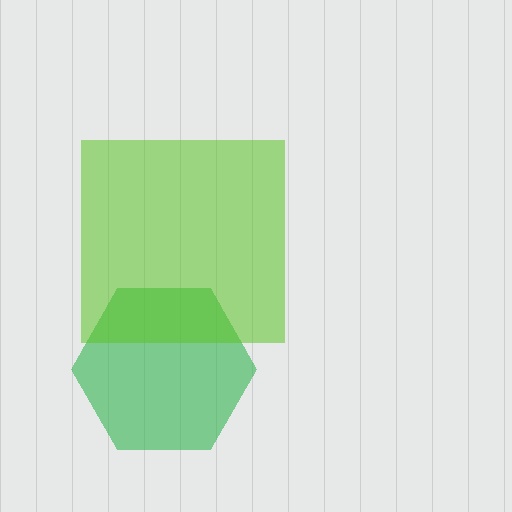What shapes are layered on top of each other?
The layered shapes are: a green hexagon, a lime square.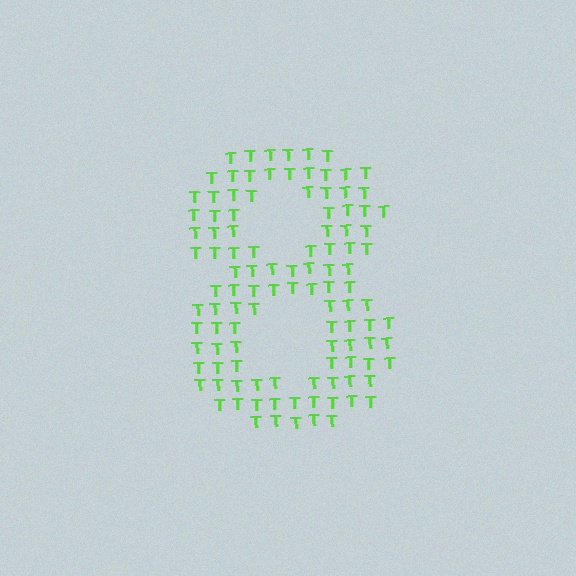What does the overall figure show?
The overall figure shows the digit 8.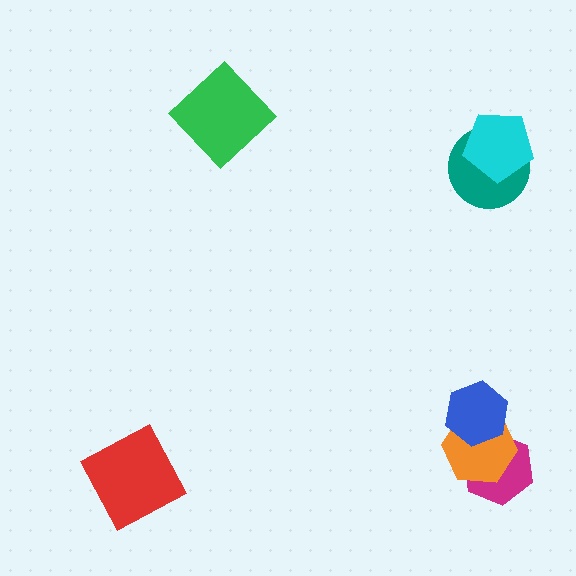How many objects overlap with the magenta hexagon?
2 objects overlap with the magenta hexagon.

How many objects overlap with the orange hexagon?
2 objects overlap with the orange hexagon.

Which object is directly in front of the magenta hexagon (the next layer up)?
The orange hexagon is directly in front of the magenta hexagon.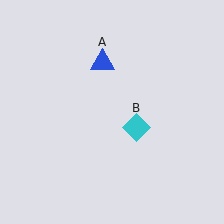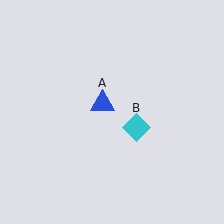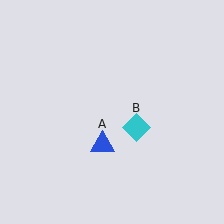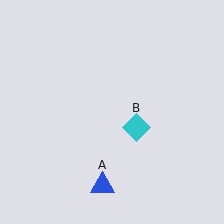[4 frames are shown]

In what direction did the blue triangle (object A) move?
The blue triangle (object A) moved down.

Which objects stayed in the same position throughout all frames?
Cyan diamond (object B) remained stationary.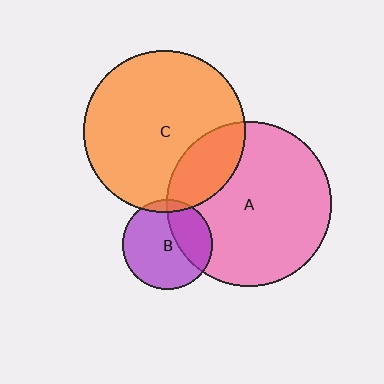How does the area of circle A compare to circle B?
Approximately 3.4 times.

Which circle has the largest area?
Circle A (pink).